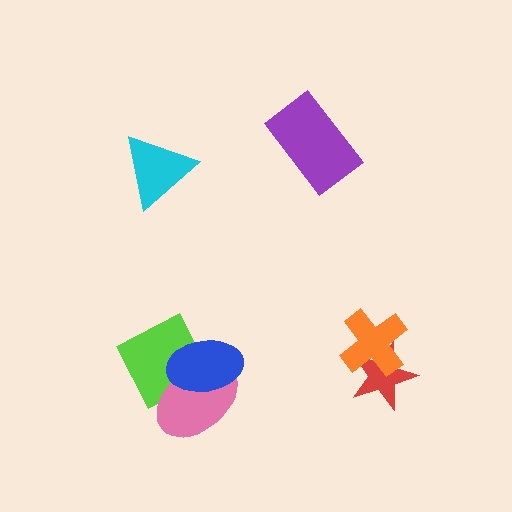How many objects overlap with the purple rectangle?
0 objects overlap with the purple rectangle.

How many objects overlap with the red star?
1 object overlaps with the red star.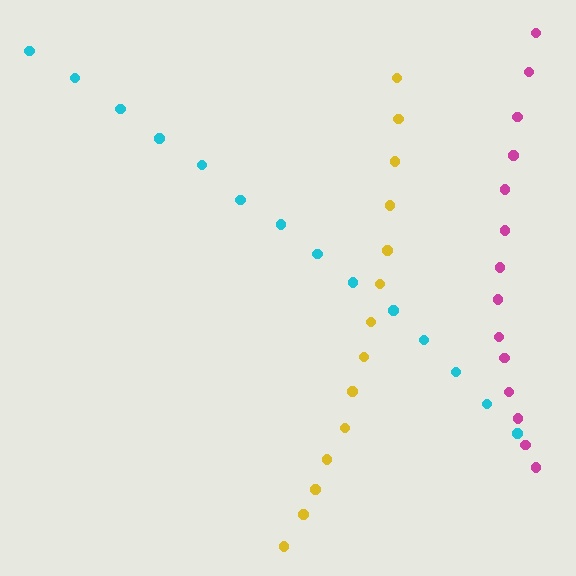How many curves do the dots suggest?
There are 3 distinct paths.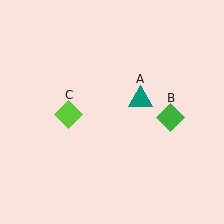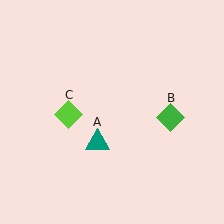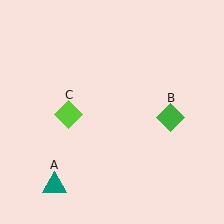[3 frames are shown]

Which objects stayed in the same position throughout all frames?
Green diamond (object B) and lime diamond (object C) remained stationary.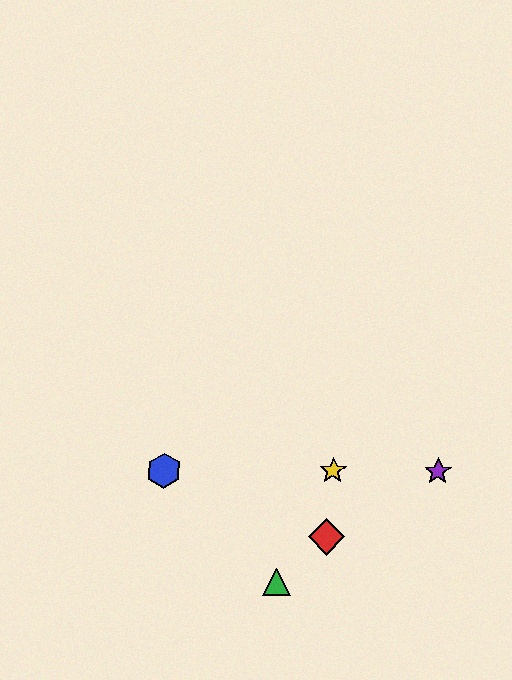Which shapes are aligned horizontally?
The blue hexagon, the yellow star, the purple star are aligned horizontally.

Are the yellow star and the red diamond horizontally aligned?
No, the yellow star is at y≈471 and the red diamond is at y≈537.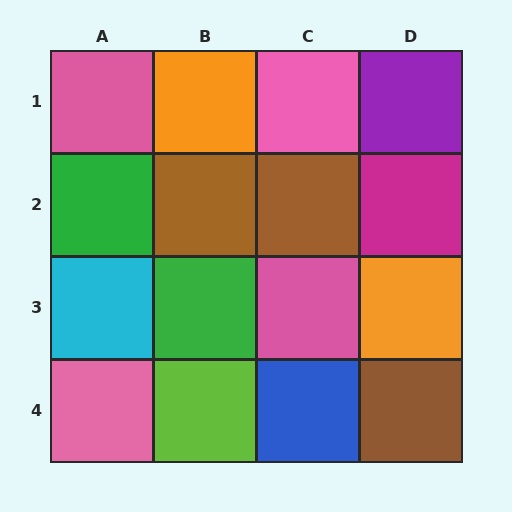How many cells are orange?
2 cells are orange.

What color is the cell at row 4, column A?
Pink.